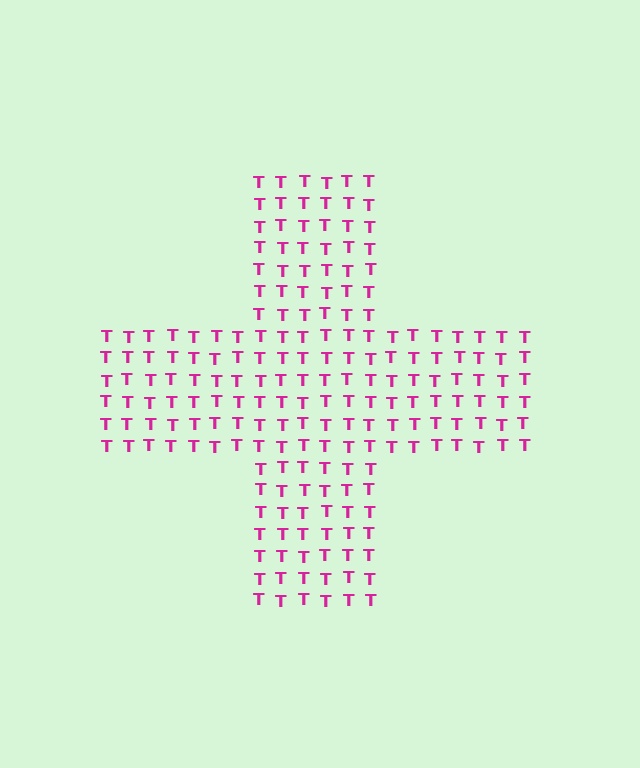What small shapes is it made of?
It is made of small letter T's.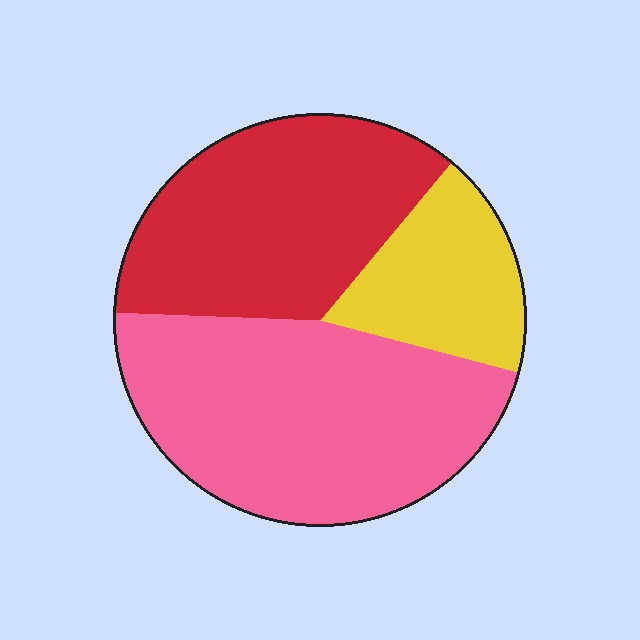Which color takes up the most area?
Pink, at roughly 45%.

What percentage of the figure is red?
Red covers around 35% of the figure.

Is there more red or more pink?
Pink.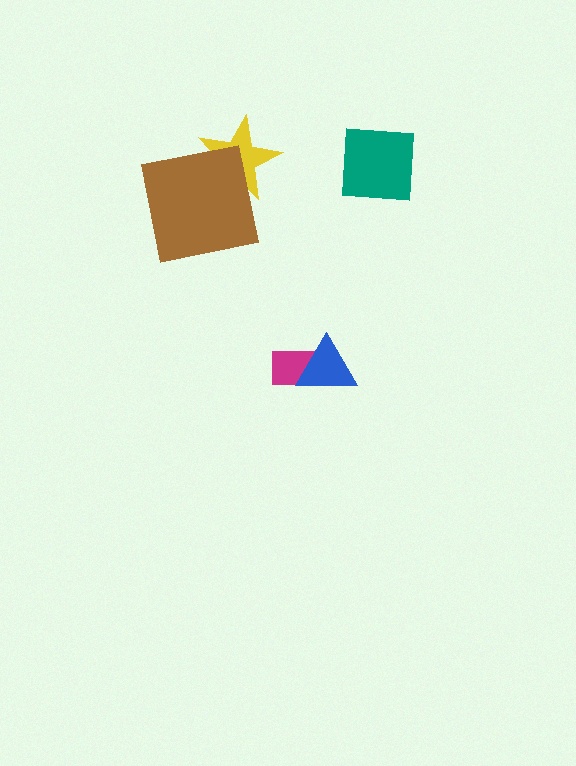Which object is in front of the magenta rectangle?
The blue triangle is in front of the magenta rectangle.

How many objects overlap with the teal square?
0 objects overlap with the teal square.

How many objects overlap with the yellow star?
1 object overlaps with the yellow star.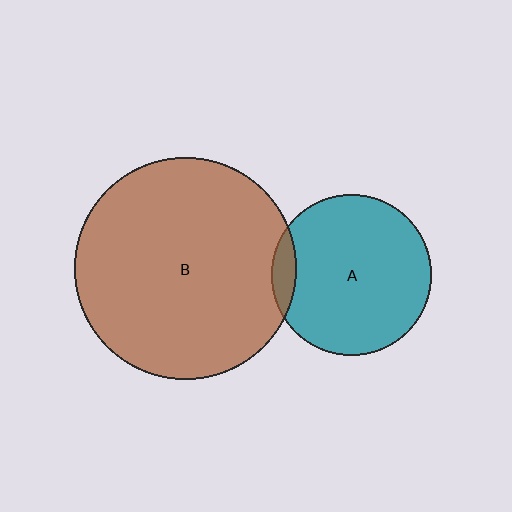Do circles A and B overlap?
Yes.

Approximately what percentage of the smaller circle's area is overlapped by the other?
Approximately 10%.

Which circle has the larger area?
Circle B (brown).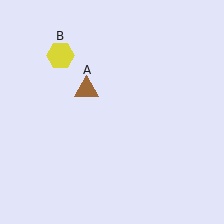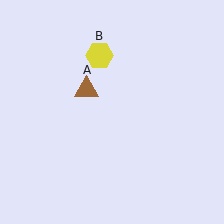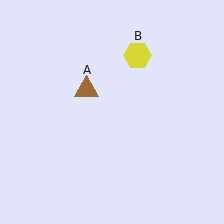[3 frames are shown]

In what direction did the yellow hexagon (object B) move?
The yellow hexagon (object B) moved right.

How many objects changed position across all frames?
1 object changed position: yellow hexagon (object B).